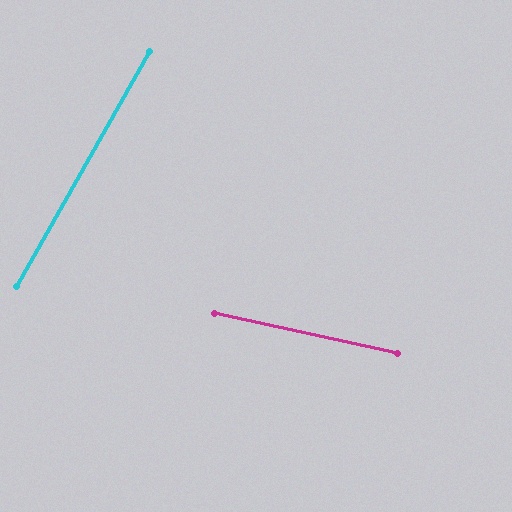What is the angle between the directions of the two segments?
Approximately 73 degrees.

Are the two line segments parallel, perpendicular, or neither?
Neither parallel nor perpendicular — they differ by about 73°.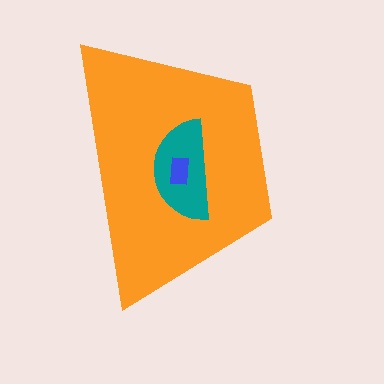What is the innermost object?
The blue rectangle.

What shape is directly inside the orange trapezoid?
The teal semicircle.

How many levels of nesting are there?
3.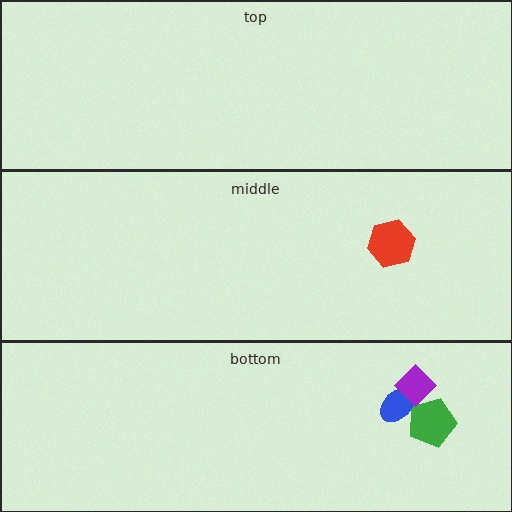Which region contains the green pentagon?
The bottom region.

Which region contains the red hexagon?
The middle region.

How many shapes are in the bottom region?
3.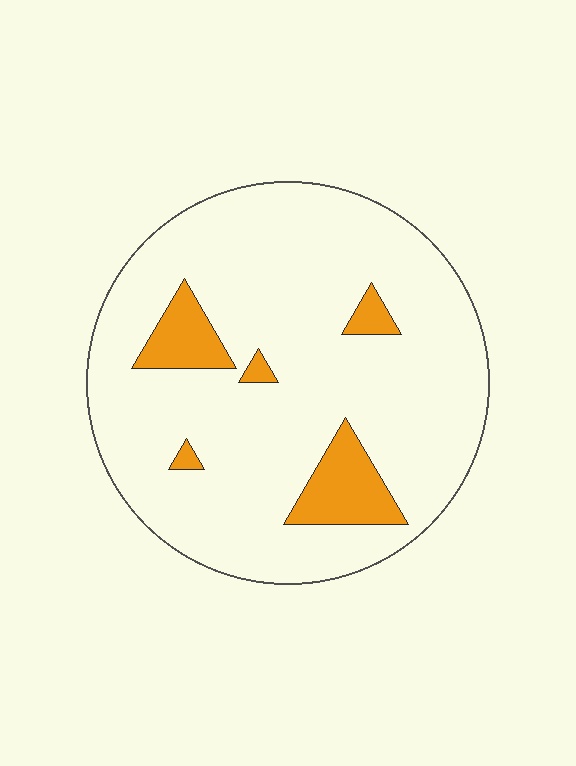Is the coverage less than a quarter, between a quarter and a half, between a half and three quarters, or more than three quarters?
Less than a quarter.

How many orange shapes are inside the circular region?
5.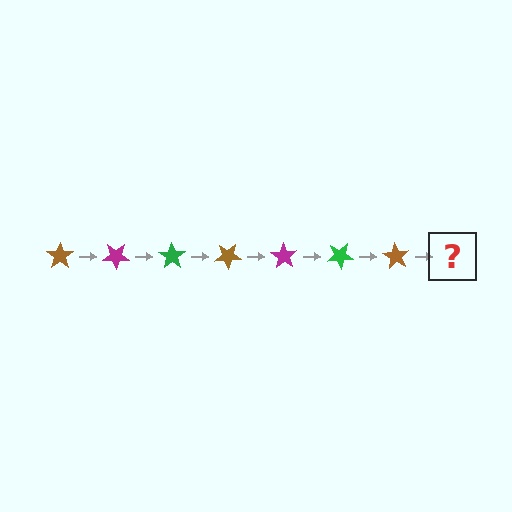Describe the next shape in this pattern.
It should be a magenta star, rotated 245 degrees from the start.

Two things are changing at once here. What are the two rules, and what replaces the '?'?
The two rules are that it rotates 35 degrees each step and the color cycles through brown, magenta, and green. The '?' should be a magenta star, rotated 245 degrees from the start.